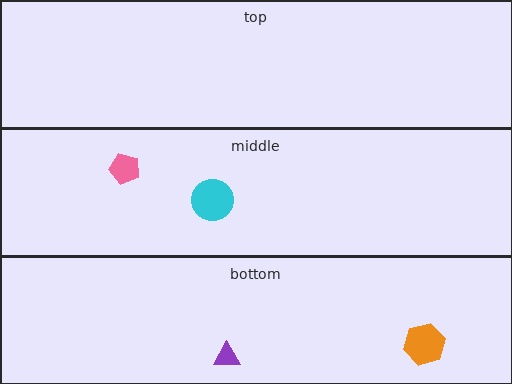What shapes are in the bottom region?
The purple triangle, the orange hexagon.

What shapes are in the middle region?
The pink pentagon, the cyan circle.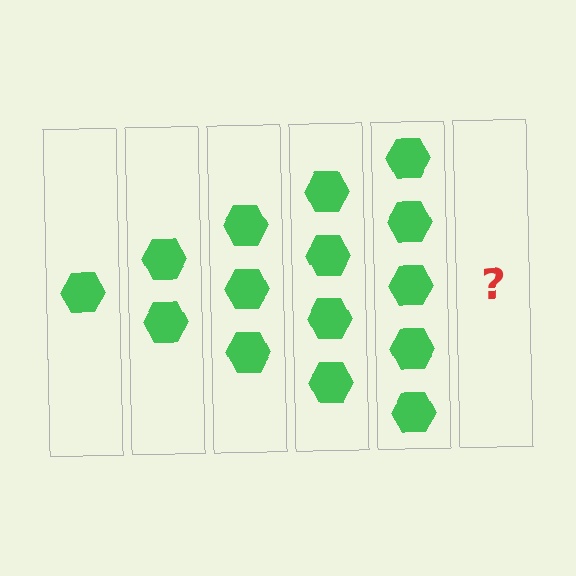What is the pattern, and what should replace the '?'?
The pattern is that each step adds one more hexagon. The '?' should be 6 hexagons.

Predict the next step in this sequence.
The next step is 6 hexagons.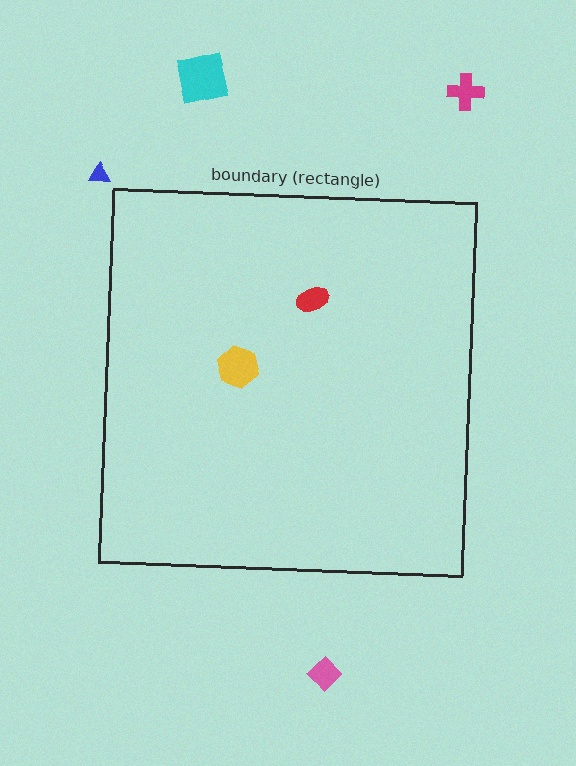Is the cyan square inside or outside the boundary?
Outside.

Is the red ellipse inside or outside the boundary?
Inside.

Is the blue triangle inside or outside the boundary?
Outside.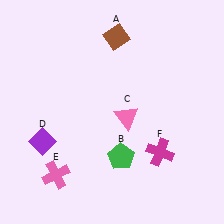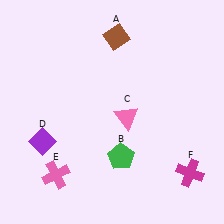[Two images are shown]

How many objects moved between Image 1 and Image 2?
1 object moved between the two images.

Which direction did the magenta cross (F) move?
The magenta cross (F) moved right.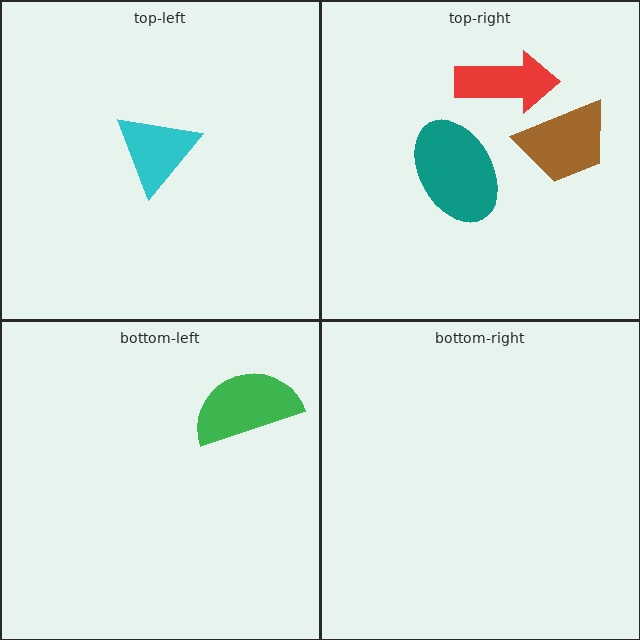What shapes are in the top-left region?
The cyan triangle.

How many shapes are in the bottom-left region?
1.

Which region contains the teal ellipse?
The top-right region.